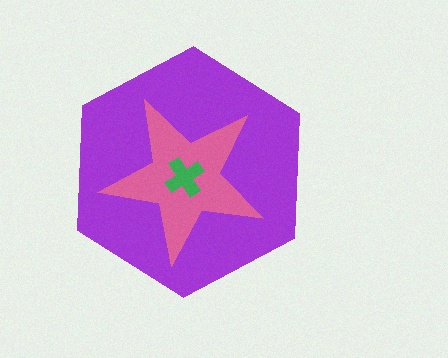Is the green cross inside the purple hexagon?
Yes.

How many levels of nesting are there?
3.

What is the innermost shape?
The green cross.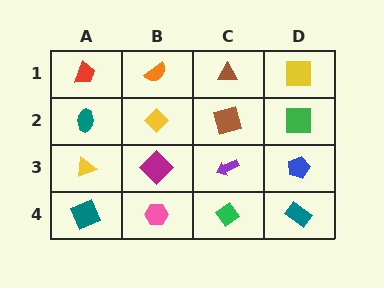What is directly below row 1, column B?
A yellow diamond.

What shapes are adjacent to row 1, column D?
A green square (row 2, column D), a brown triangle (row 1, column C).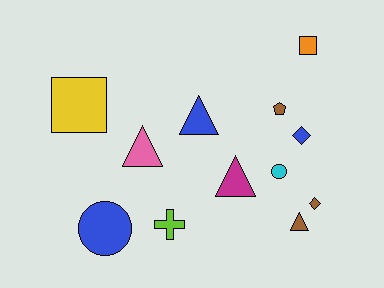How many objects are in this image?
There are 12 objects.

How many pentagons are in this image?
There is 1 pentagon.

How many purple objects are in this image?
There are no purple objects.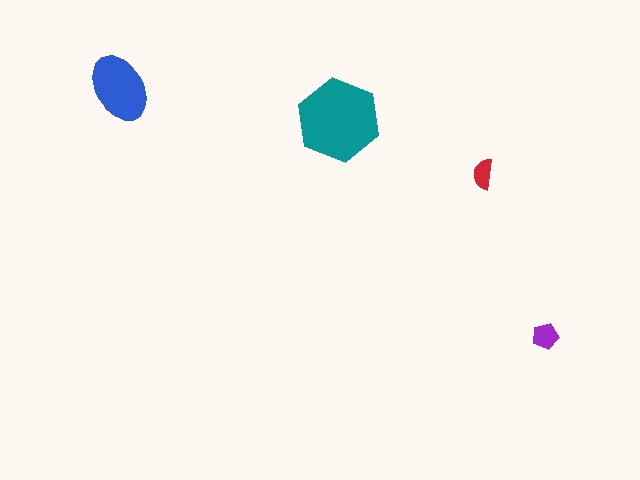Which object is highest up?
The blue ellipse is topmost.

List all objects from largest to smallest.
The teal hexagon, the blue ellipse, the purple pentagon, the red semicircle.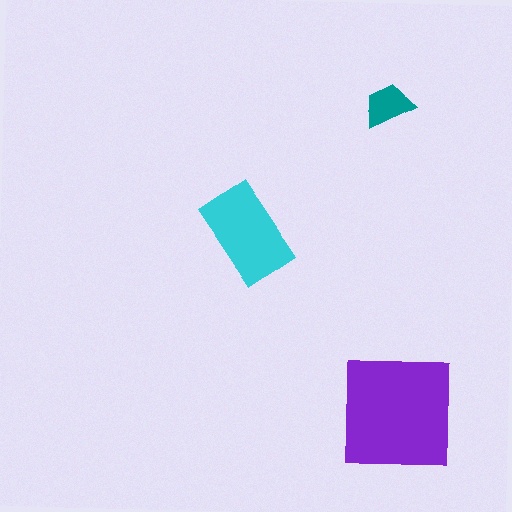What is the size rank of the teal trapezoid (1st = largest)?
3rd.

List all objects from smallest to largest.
The teal trapezoid, the cyan rectangle, the purple square.